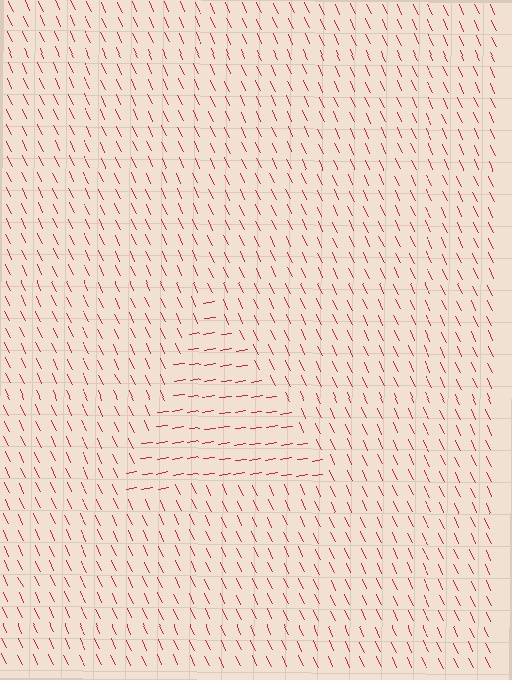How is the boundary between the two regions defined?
The boundary is defined purely by a change in line orientation (approximately 73 degrees difference). All lines are the same color and thickness.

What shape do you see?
I see a triangle.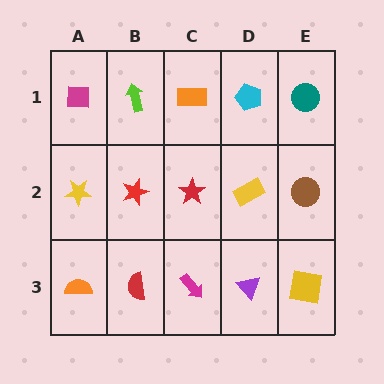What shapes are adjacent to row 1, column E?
A brown circle (row 2, column E), a cyan pentagon (row 1, column D).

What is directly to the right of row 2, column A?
A red star.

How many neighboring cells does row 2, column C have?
4.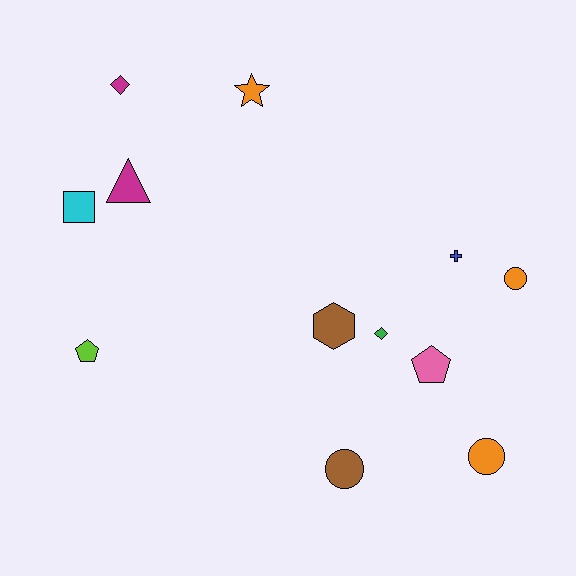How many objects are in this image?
There are 12 objects.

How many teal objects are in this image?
There are no teal objects.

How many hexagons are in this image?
There is 1 hexagon.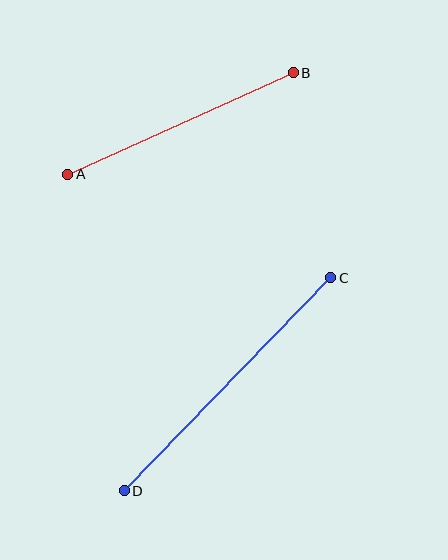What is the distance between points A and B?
The distance is approximately 247 pixels.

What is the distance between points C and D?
The distance is approximately 297 pixels.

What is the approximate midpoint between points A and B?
The midpoint is at approximately (180, 124) pixels.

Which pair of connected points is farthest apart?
Points C and D are farthest apart.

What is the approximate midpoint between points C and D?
The midpoint is at approximately (228, 384) pixels.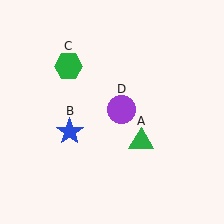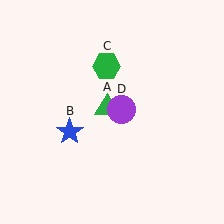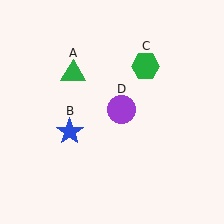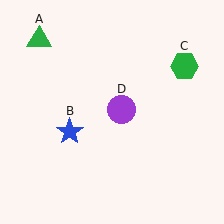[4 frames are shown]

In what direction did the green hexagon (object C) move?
The green hexagon (object C) moved right.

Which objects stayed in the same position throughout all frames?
Blue star (object B) and purple circle (object D) remained stationary.